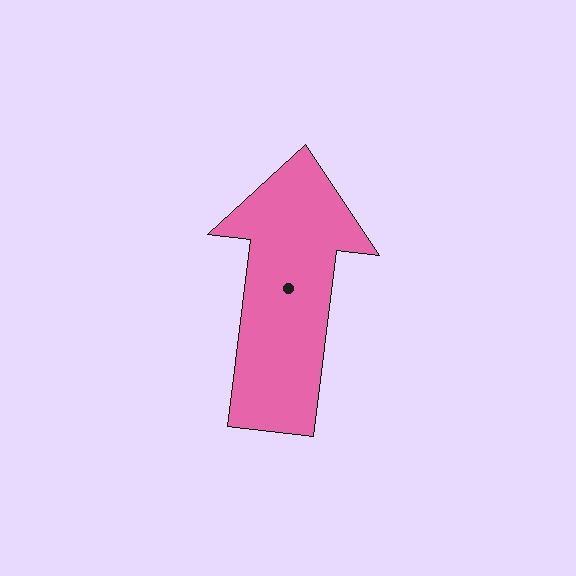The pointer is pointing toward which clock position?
Roughly 12 o'clock.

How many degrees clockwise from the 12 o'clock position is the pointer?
Approximately 7 degrees.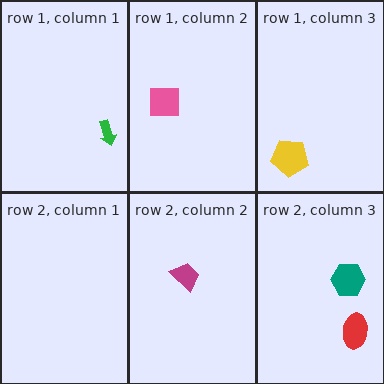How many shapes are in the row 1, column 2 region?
1.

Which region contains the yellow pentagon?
The row 1, column 3 region.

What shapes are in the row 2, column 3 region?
The red ellipse, the teal hexagon.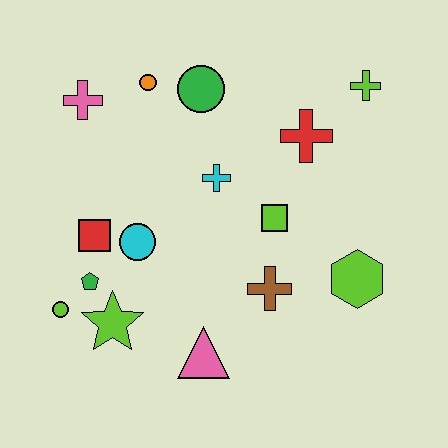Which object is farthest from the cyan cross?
The lime circle is farthest from the cyan cross.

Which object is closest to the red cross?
The lime cross is closest to the red cross.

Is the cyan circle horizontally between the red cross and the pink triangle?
No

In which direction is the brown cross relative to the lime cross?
The brown cross is below the lime cross.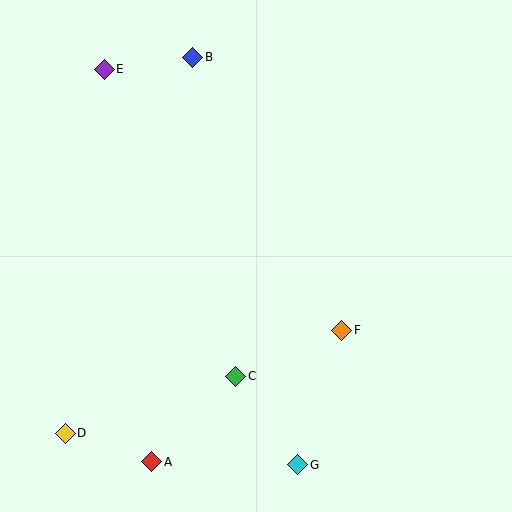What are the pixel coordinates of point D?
Point D is at (65, 433).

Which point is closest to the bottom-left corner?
Point D is closest to the bottom-left corner.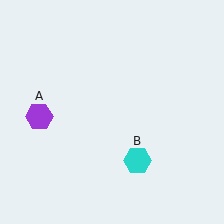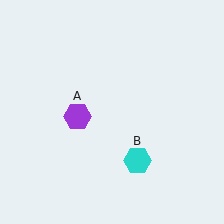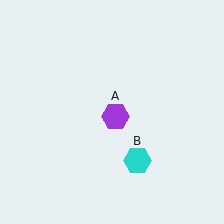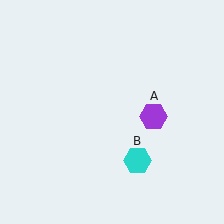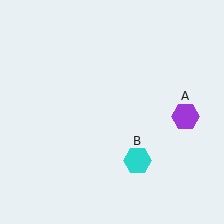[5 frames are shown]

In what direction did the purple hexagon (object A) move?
The purple hexagon (object A) moved right.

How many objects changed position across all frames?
1 object changed position: purple hexagon (object A).